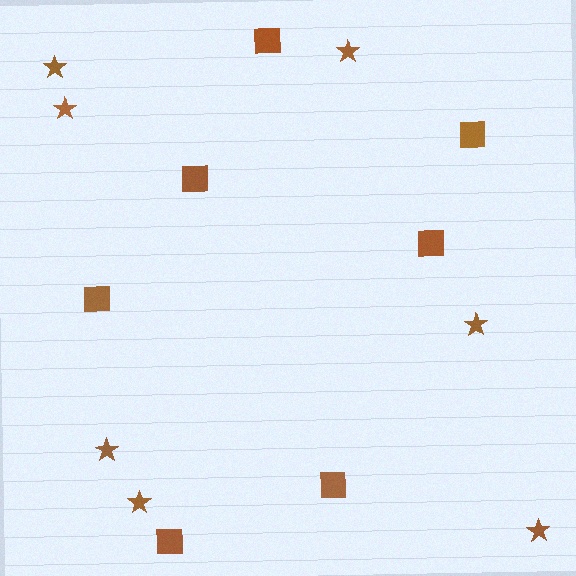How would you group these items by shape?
There are 2 groups: one group of stars (7) and one group of squares (7).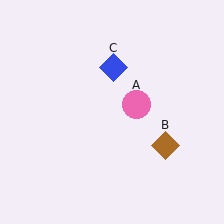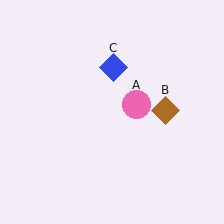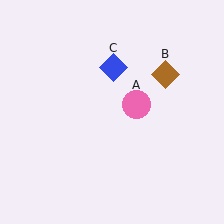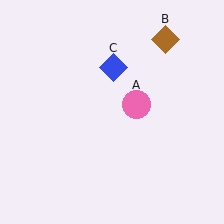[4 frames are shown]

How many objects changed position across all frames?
1 object changed position: brown diamond (object B).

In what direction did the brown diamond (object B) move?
The brown diamond (object B) moved up.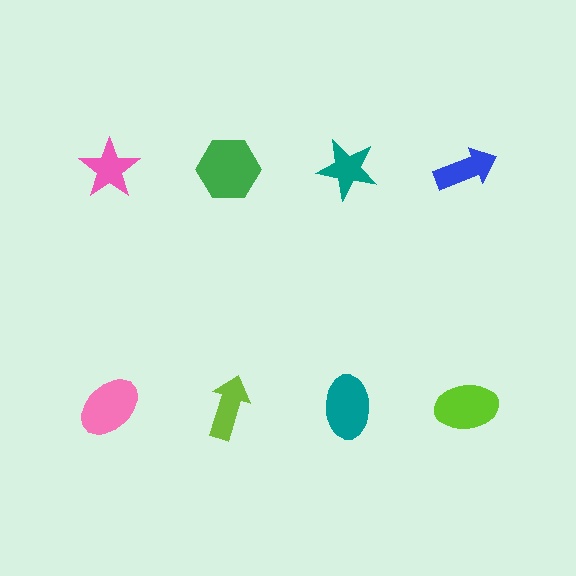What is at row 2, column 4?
A lime ellipse.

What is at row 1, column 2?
A green hexagon.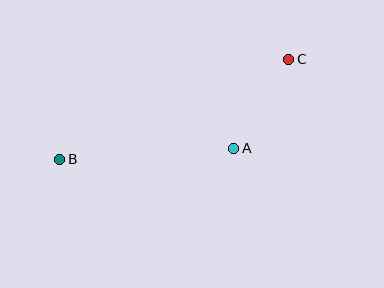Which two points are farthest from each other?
Points B and C are farthest from each other.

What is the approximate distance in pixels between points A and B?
The distance between A and B is approximately 174 pixels.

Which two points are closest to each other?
Points A and C are closest to each other.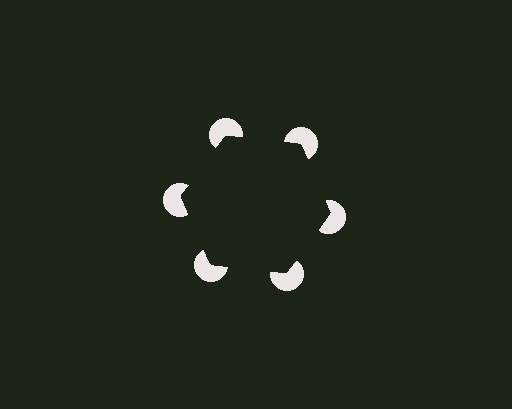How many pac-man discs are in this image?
There are 6 — one at each vertex of the illusory hexagon.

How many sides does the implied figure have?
6 sides.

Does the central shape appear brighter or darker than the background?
It typically appears slightly darker than the background, even though no actual brightness change is drawn.